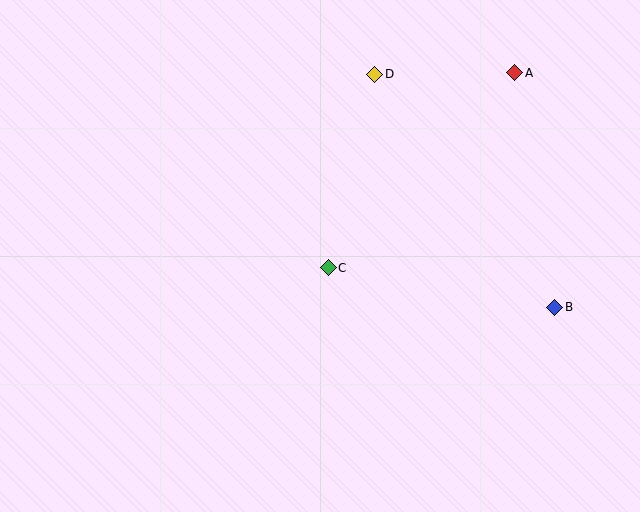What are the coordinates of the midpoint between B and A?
The midpoint between B and A is at (535, 190).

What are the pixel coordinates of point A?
Point A is at (515, 73).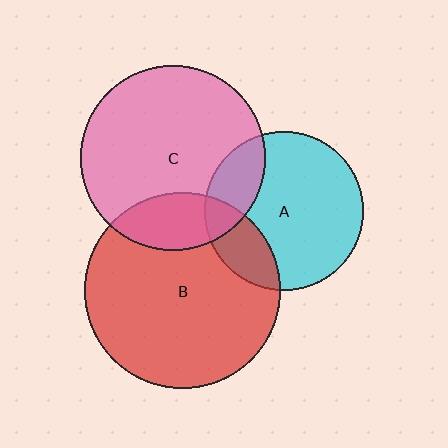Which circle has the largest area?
Circle B (red).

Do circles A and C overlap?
Yes.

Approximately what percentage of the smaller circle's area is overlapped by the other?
Approximately 20%.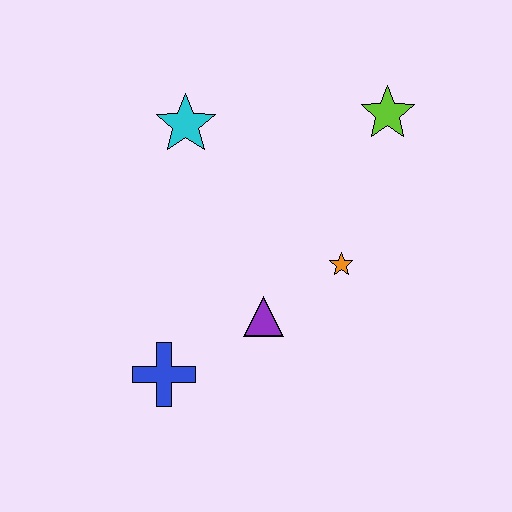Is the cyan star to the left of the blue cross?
No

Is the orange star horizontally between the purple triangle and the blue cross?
No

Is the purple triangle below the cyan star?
Yes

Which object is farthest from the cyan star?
The blue cross is farthest from the cyan star.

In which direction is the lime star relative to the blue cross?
The lime star is above the blue cross.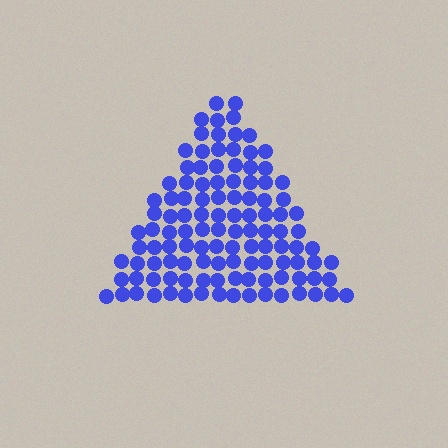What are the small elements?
The small elements are circles.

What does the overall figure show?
The overall figure shows a triangle.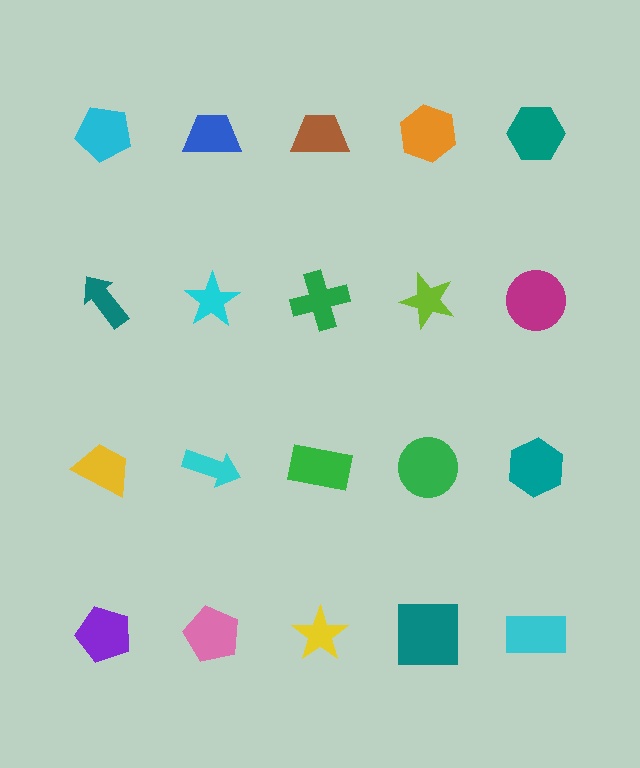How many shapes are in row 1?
5 shapes.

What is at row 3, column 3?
A green rectangle.